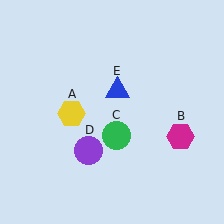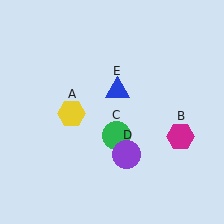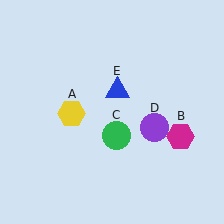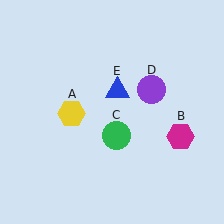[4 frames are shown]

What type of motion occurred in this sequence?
The purple circle (object D) rotated counterclockwise around the center of the scene.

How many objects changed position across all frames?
1 object changed position: purple circle (object D).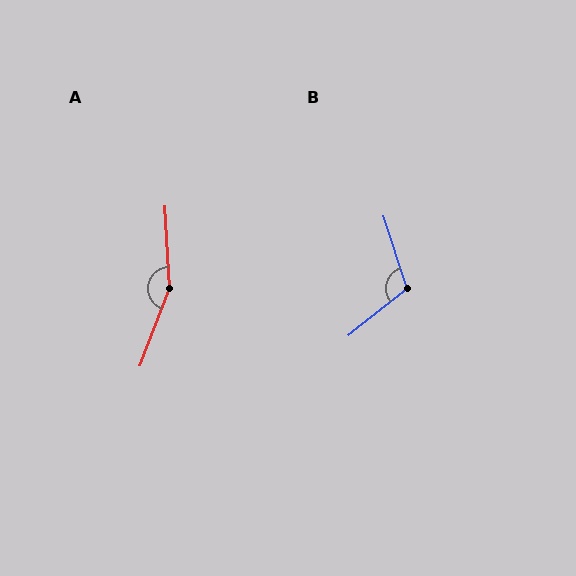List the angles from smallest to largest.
B (111°), A (156°).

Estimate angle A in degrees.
Approximately 156 degrees.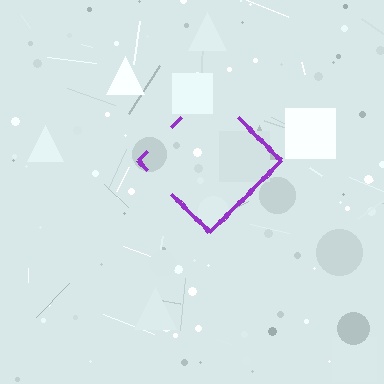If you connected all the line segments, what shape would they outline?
They would outline a diamond.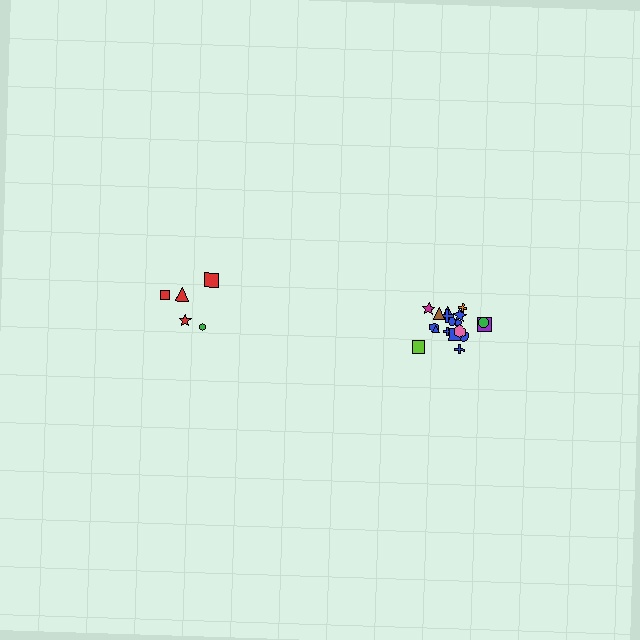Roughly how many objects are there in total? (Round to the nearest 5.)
Roughly 25 objects in total.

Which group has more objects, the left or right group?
The right group.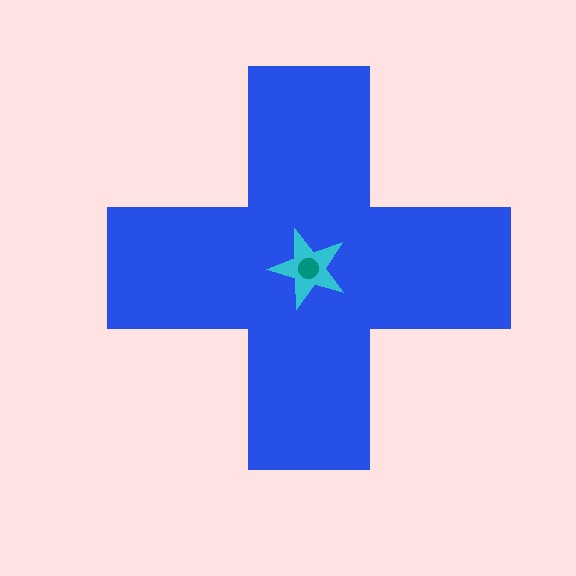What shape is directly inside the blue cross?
The cyan star.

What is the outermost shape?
The blue cross.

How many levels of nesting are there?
3.